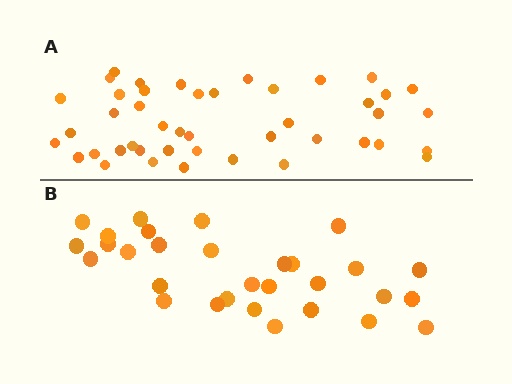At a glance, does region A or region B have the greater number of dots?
Region A (the top region) has more dots.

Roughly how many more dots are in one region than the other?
Region A has approximately 15 more dots than region B.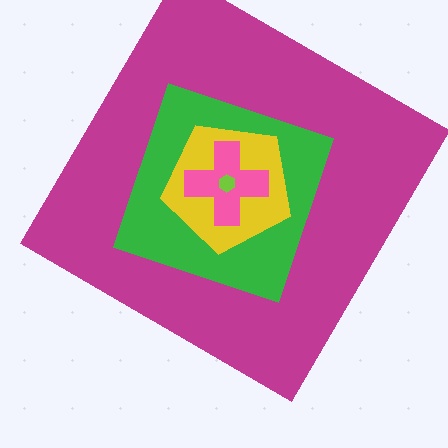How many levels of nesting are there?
5.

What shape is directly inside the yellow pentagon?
The pink cross.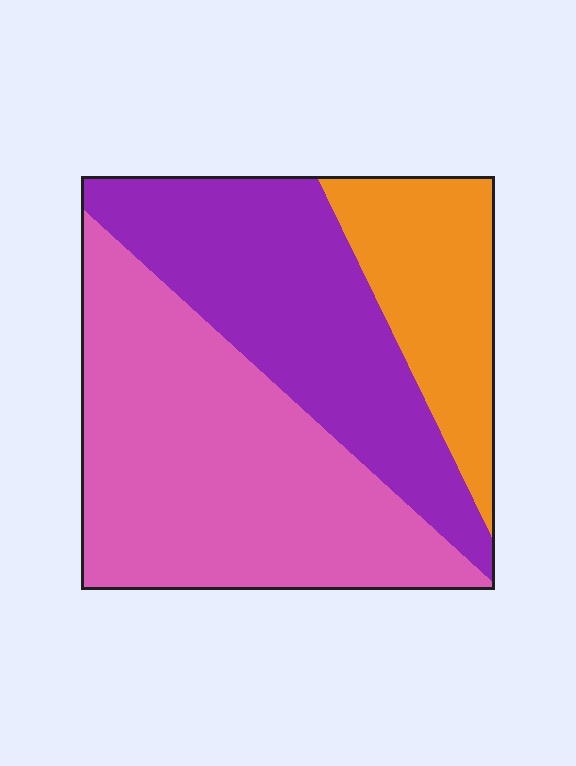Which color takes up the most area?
Pink, at roughly 45%.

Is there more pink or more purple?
Pink.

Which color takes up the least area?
Orange, at roughly 20%.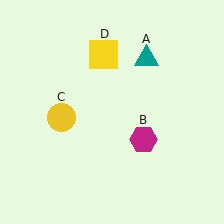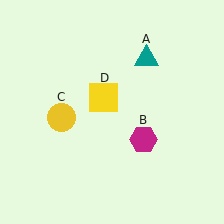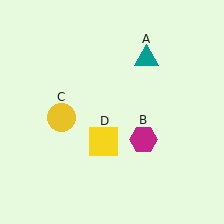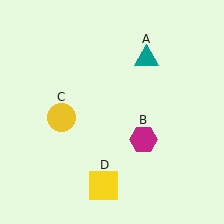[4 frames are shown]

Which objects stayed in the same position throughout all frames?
Teal triangle (object A) and magenta hexagon (object B) and yellow circle (object C) remained stationary.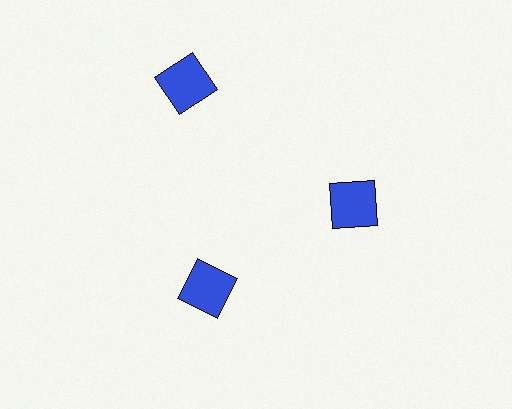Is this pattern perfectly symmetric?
No. The 3 blue squares are arranged in a ring, but one element near the 11 o'clock position is pushed outward from the center, breaking the 3-fold rotational symmetry.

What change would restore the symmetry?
The symmetry would be restored by moving it inward, back onto the ring so that all 3 squares sit at equal angles and equal distance from the center.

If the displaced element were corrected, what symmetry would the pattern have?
It would have 3-fold rotational symmetry — the pattern would map onto itself every 120 degrees.